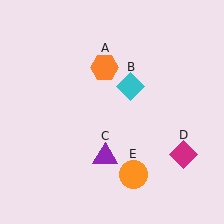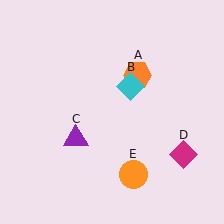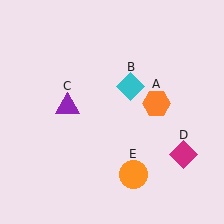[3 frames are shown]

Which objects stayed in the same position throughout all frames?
Cyan diamond (object B) and magenta diamond (object D) and orange circle (object E) remained stationary.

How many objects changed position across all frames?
2 objects changed position: orange hexagon (object A), purple triangle (object C).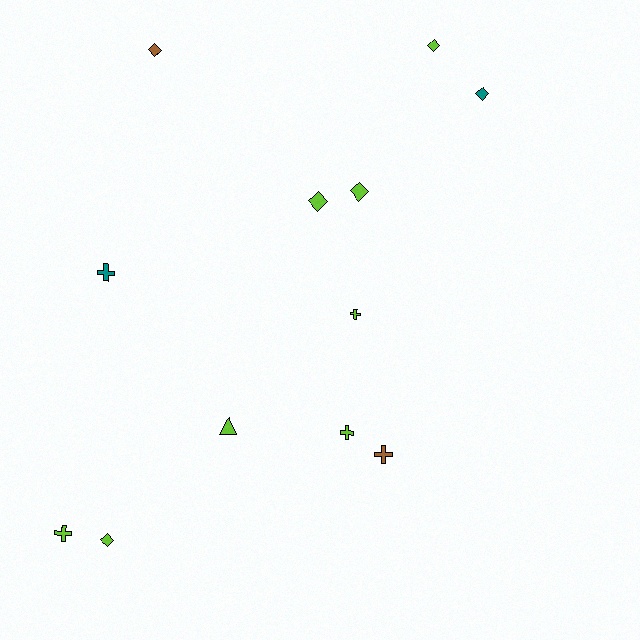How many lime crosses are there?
There are 3 lime crosses.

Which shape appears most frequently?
Diamond, with 6 objects.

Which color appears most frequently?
Lime, with 8 objects.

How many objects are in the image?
There are 12 objects.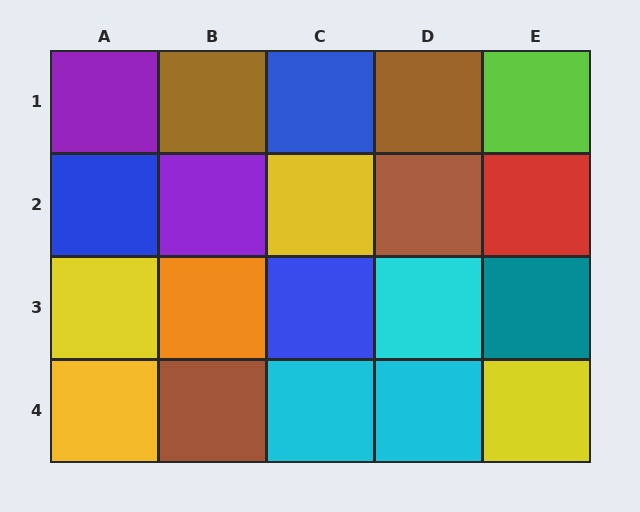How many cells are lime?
1 cell is lime.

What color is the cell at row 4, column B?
Brown.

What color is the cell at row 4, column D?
Cyan.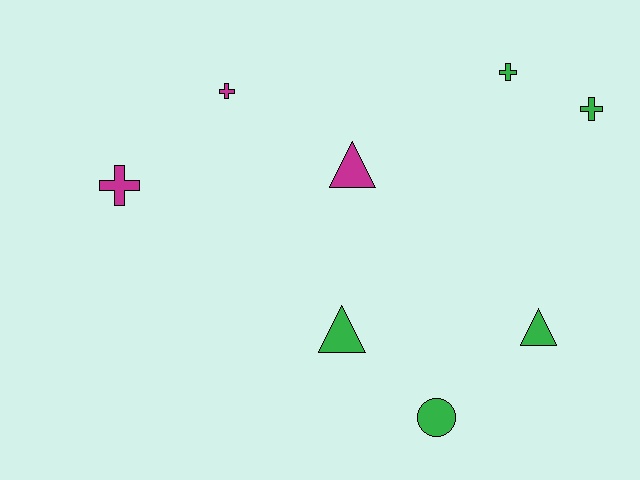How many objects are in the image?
There are 8 objects.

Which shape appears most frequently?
Cross, with 4 objects.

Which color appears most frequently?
Green, with 5 objects.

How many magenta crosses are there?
There are 2 magenta crosses.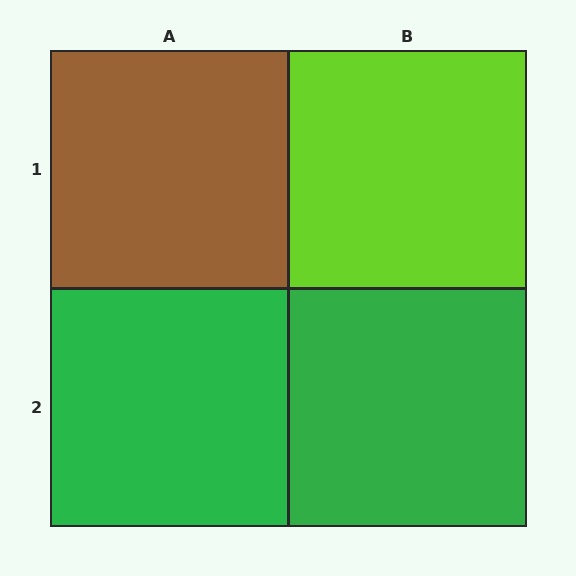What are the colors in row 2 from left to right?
Green, green.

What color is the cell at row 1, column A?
Brown.